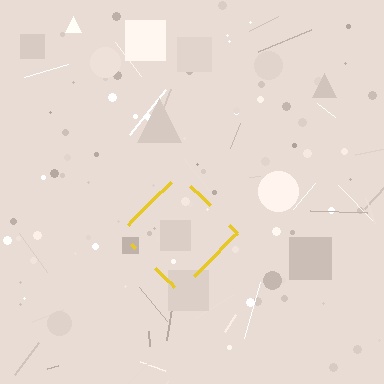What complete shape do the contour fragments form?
The contour fragments form a diamond.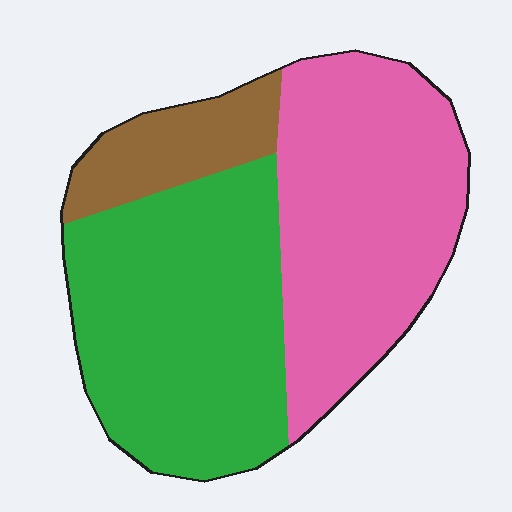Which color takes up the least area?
Brown, at roughly 15%.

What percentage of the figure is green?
Green covers 45% of the figure.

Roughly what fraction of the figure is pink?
Pink covers 42% of the figure.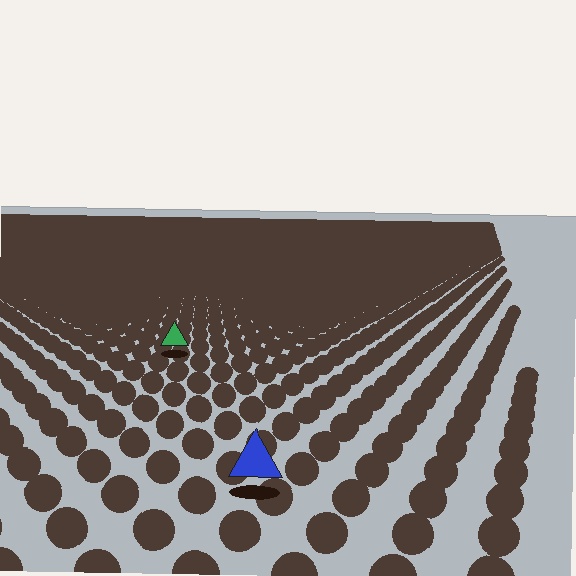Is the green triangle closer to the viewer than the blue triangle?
No. The blue triangle is closer — you can tell from the texture gradient: the ground texture is coarser near it.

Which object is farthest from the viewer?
The green triangle is farthest from the viewer. It appears smaller and the ground texture around it is denser.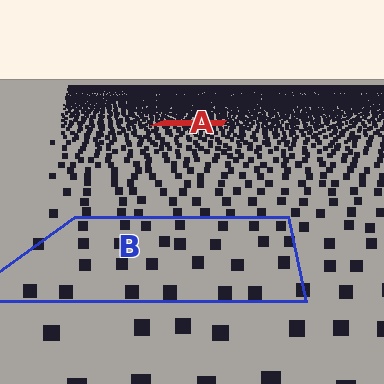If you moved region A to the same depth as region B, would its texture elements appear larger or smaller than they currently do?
They would appear larger. At a closer depth, the same texture elements are projected at a bigger on-screen size.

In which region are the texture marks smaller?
The texture marks are smaller in region A, because it is farther away.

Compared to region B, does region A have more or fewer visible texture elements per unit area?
Region A has more texture elements per unit area — they are packed more densely because it is farther away.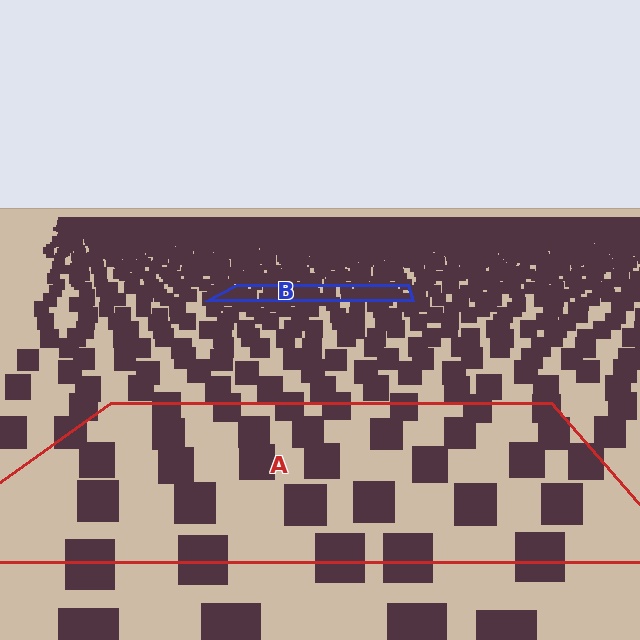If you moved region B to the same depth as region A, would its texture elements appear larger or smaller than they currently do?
They would appear larger. At a closer depth, the same texture elements are projected at a bigger on-screen size.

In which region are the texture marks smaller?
The texture marks are smaller in region B, because it is farther away.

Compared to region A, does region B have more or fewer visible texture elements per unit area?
Region B has more texture elements per unit area — they are packed more densely because it is farther away.